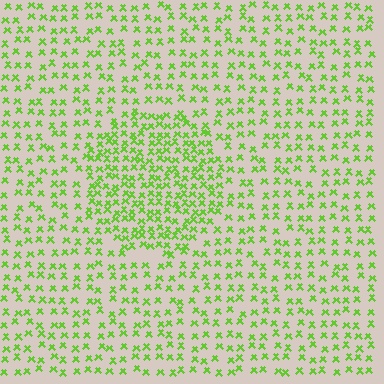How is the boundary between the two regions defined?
The boundary is defined by a change in element density (approximately 1.9x ratio). All elements are the same color, size, and shape.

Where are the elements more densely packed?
The elements are more densely packed inside the circle boundary.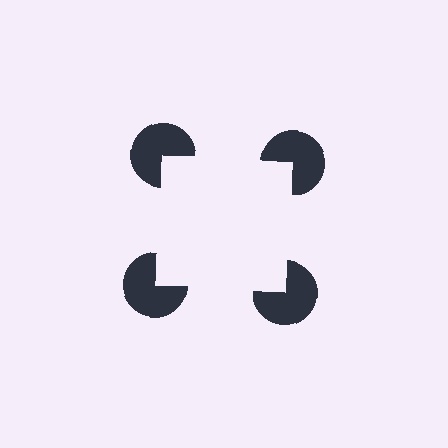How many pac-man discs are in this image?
There are 4 — one at each vertex of the illusory square.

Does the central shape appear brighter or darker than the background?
It typically appears slightly brighter than the background, even though no actual brightness change is drawn.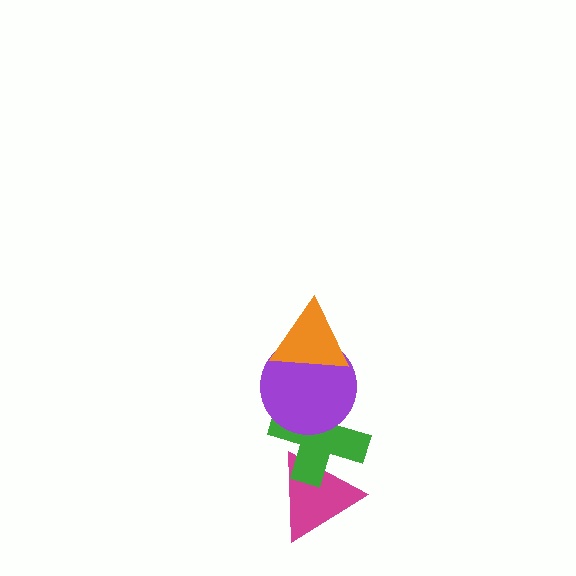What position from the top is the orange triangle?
The orange triangle is 1st from the top.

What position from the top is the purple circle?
The purple circle is 2nd from the top.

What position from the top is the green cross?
The green cross is 3rd from the top.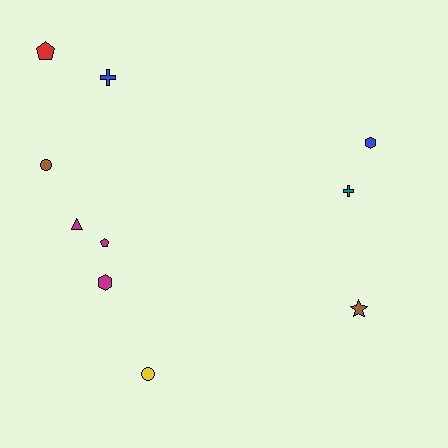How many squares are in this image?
There are no squares.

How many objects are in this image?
There are 10 objects.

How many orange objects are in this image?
There are no orange objects.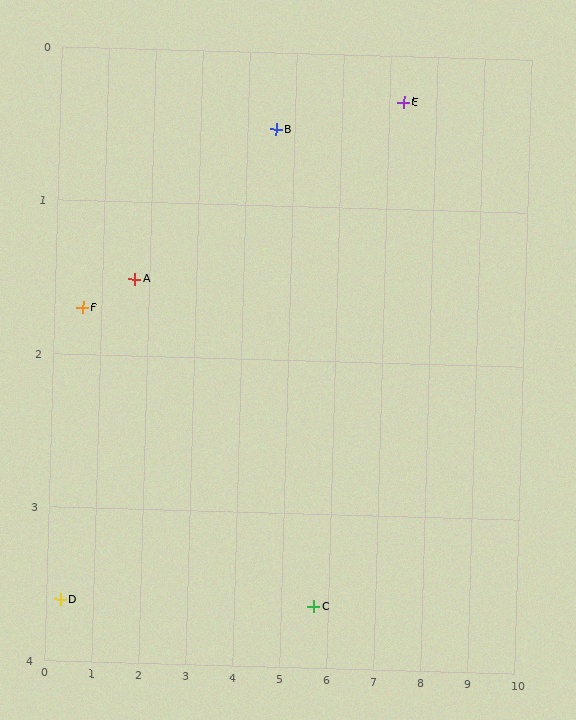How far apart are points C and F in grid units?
Points C and F are about 5.4 grid units apart.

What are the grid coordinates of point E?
Point E is at approximately (7.3, 0.3).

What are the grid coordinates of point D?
Point D is at approximately (0.3, 3.6).